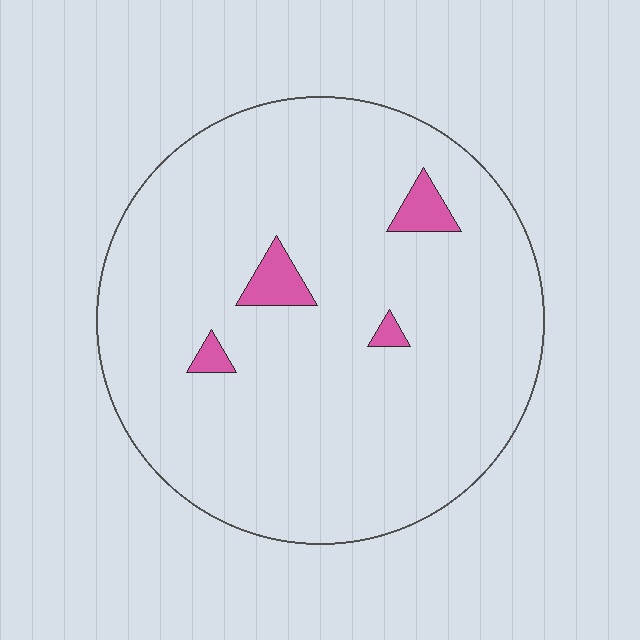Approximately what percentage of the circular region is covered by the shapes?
Approximately 5%.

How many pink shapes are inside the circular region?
4.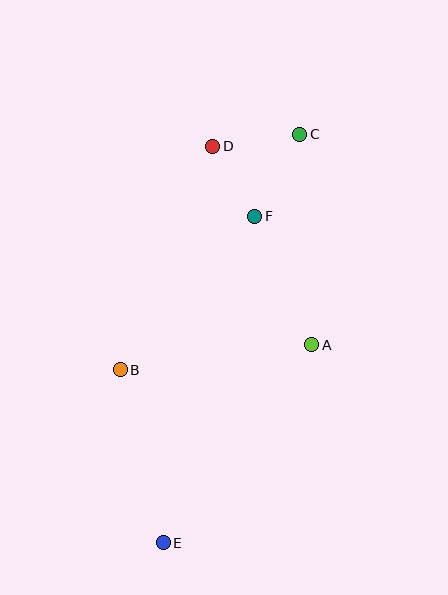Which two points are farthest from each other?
Points C and E are farthest from each other.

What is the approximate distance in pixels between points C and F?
The distance between C and F is approximately 93 pixels.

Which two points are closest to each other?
Points D and F are closest to each other.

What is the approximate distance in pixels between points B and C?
The distance between B and C is approximately 296 pixels.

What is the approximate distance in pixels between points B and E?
The distance between B and E is approximately 178 pixels.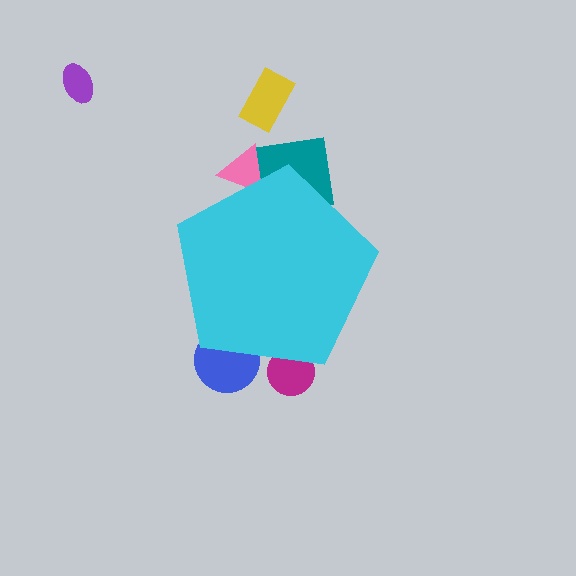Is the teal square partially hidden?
Yes, the teal square is partially hidden behind the cyan pentagon.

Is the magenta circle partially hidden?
Yes, the magenta circle is partially hidden behind the cyan pentagon.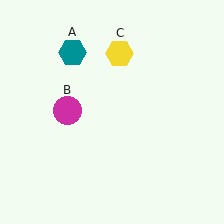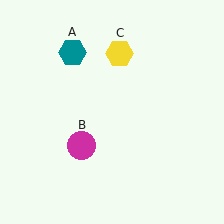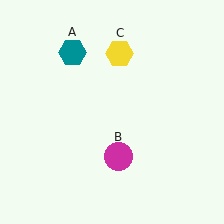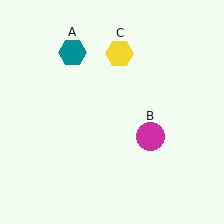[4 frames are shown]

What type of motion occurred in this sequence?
The magenta circle (object B) rotated counterclockwise around the center of the scene.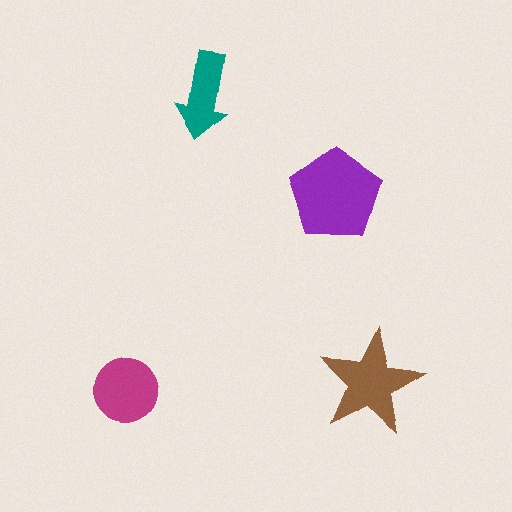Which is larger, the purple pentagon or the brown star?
The purple pentagon.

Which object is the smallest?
The teal arrow.